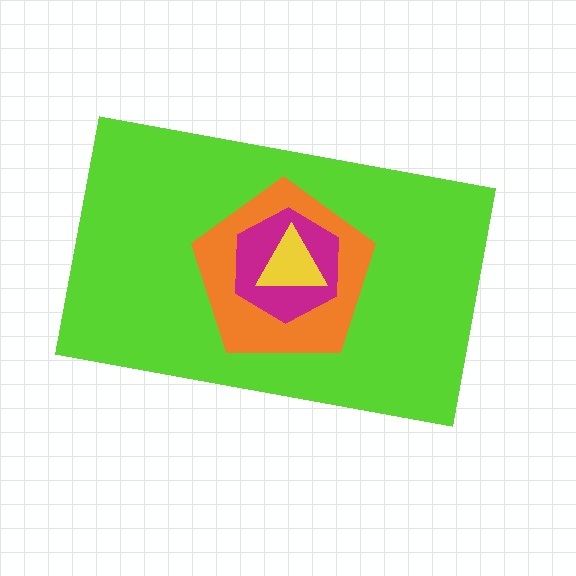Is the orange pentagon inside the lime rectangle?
Yes.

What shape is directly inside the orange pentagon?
The magenta hexagon.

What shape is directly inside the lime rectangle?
The orange pentagon.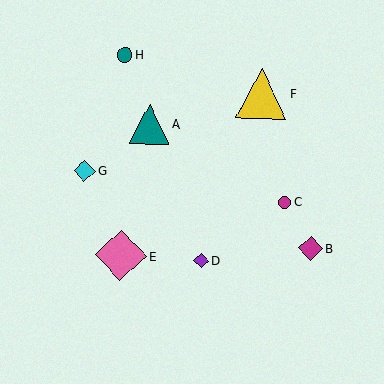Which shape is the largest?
The pink diamond (labeled E) is the largest.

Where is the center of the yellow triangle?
The center of the yellow triangle is at (262, 93).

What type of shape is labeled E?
Shape E is a pink diamond.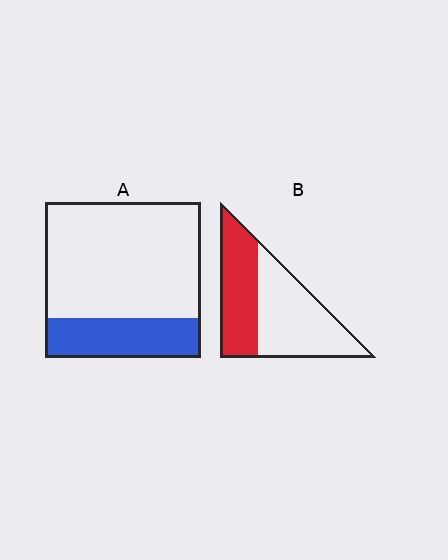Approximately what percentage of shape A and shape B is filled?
A is approximately 25% and B is approximately 45%.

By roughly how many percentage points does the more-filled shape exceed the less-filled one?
By roughly 15 percentage points (B over A).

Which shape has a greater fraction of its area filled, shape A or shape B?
Shape B.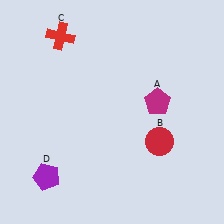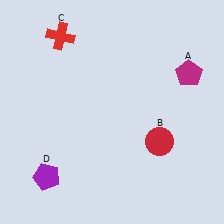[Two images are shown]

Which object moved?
The magenta pentagon (A) moved right.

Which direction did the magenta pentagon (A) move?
The magenta pentagon (A) moved right.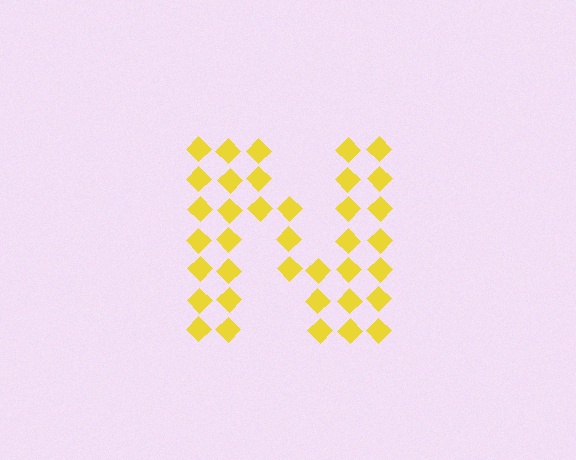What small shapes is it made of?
It is made of small diamonds.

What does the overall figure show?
The overall figure shows the letter N.